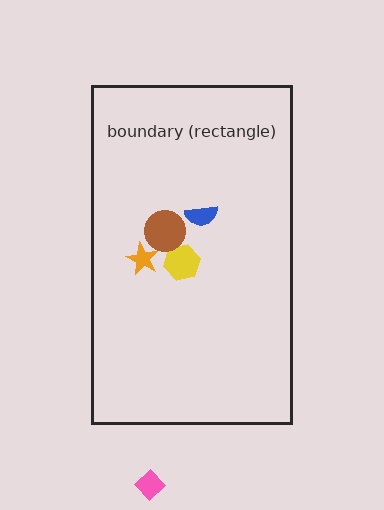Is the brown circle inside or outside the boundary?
Inside.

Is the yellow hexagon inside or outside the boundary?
Inside.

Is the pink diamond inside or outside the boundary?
Outside.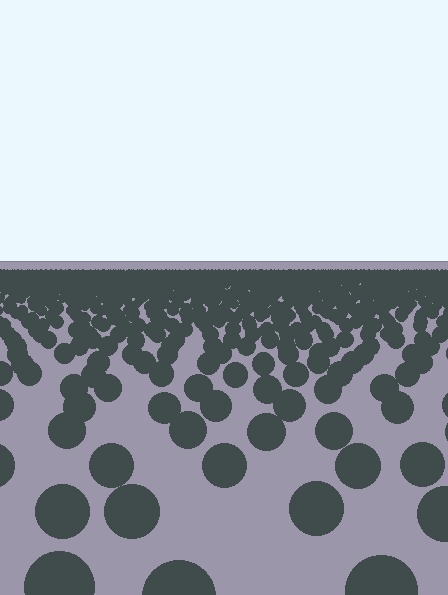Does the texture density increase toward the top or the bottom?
Density increases toward the top.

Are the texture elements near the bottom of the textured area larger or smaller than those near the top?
Larger. Near the bottom, elements are closer to the viewer and appear at a bigger on-screen size.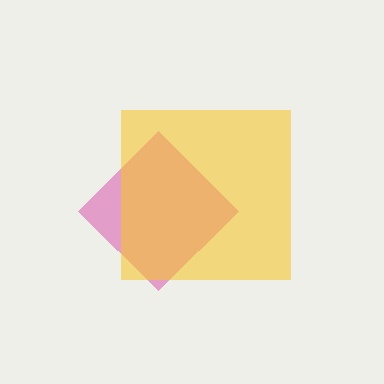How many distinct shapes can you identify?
There are 2 distinct shapes: a pink diamond, a yellow square.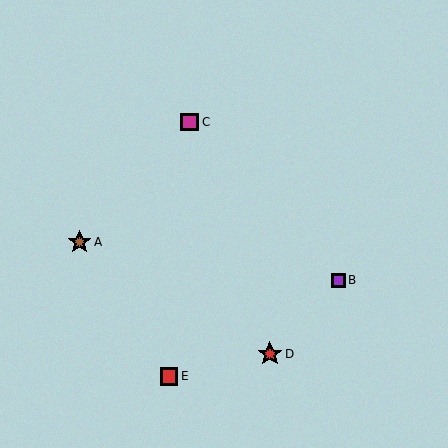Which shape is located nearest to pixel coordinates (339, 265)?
The purple square (labeled B) at (338, 280) is nearest to that location.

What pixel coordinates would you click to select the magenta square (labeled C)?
Click at (190, 122) to select the magenta square C.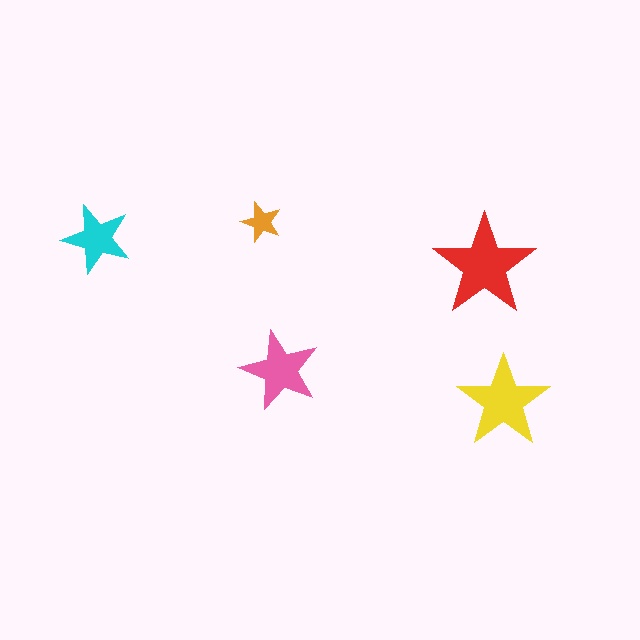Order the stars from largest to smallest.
the red one, the yellow one, the pink one, the cyan one, the orange one.